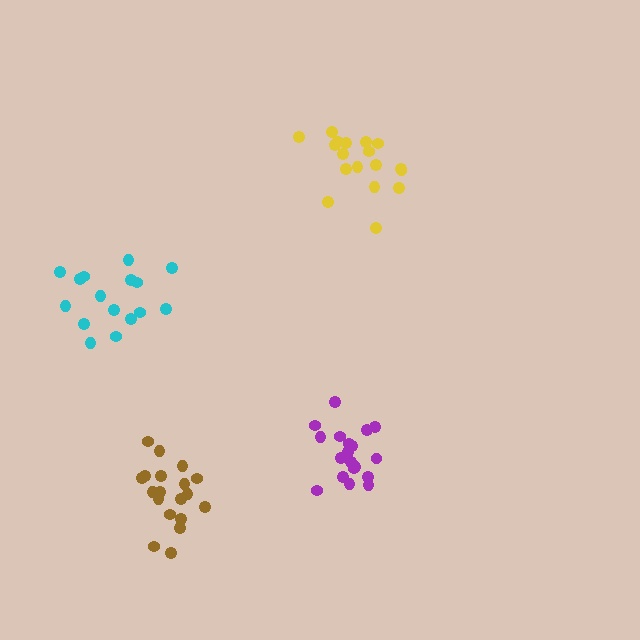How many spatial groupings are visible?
There are 4 spatial groupings.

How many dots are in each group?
Group 1: 16 dots, Group 2: 18 dots, Group 3: 19 dots, Group 4: 19 dots (72 total).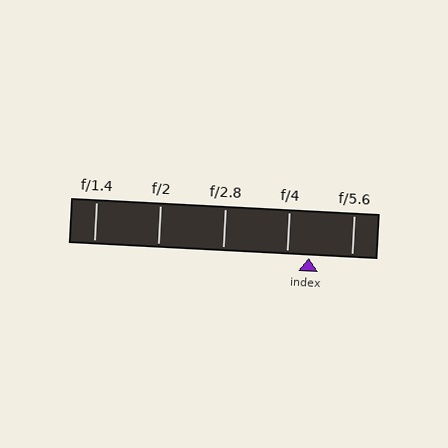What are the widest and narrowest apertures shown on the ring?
The widest aperture shown is f/1.4 and the narrowest is f/5.6.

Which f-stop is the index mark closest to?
The index mark is closest to f/4.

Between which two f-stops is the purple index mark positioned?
The index mark is between f/4 and f/5.6.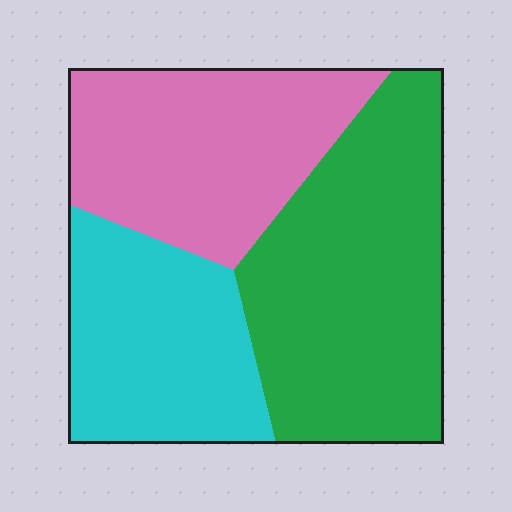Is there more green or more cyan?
Green.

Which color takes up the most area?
Green, at roughly 40%.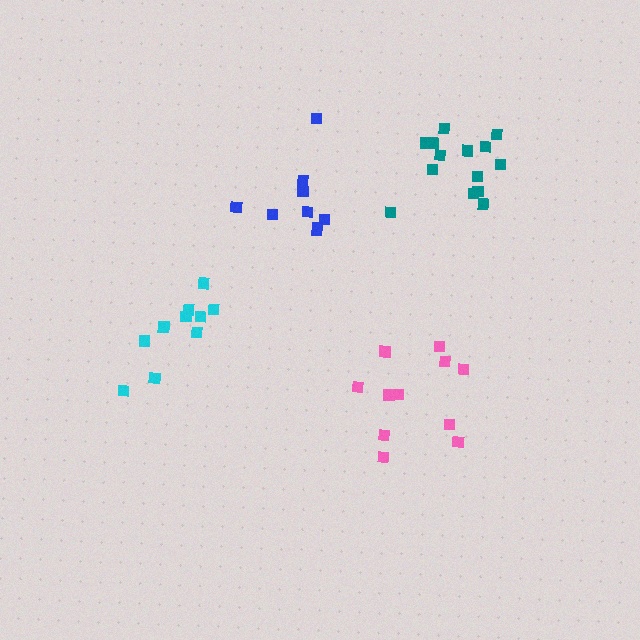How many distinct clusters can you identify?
There are 4 distinct clusters.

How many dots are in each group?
Group 1: 11 dots, Group 2: 10 dots, Group 3: 9 dots, Group 4: 14 dots (44 total).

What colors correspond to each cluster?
The clusters are colored: pink, cyan, blue, teal.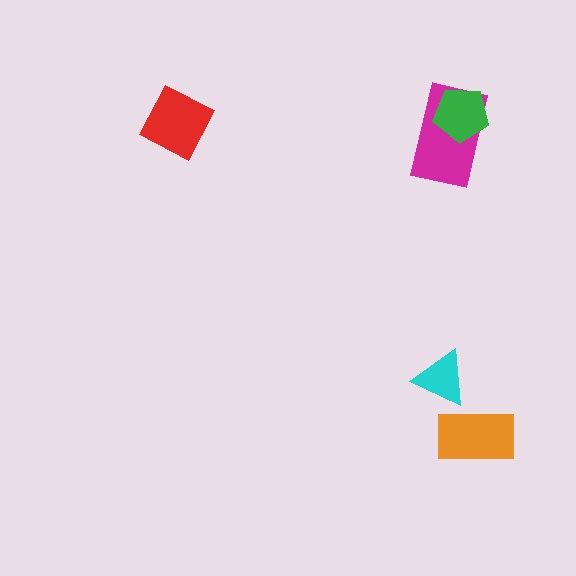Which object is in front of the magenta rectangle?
The green pentagon is in front of the magenta rectangle.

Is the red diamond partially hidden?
No, no other shape covers it.